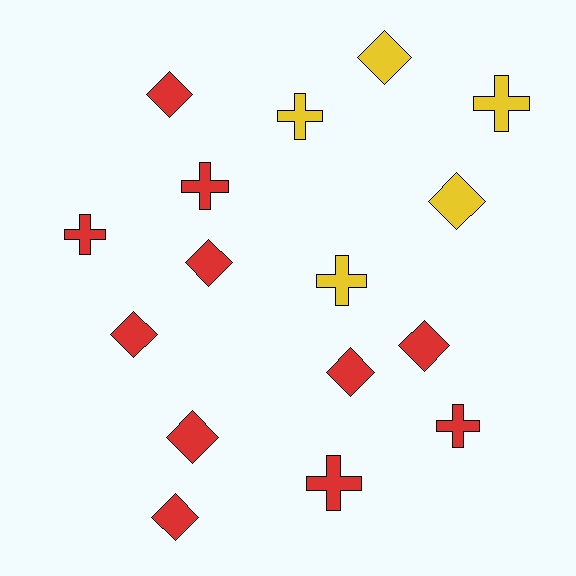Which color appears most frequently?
Red, with 11 objects.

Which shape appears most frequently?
Diamond, with 9 objects.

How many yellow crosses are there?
There are 3 yellow crosses.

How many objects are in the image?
There are 16 objects.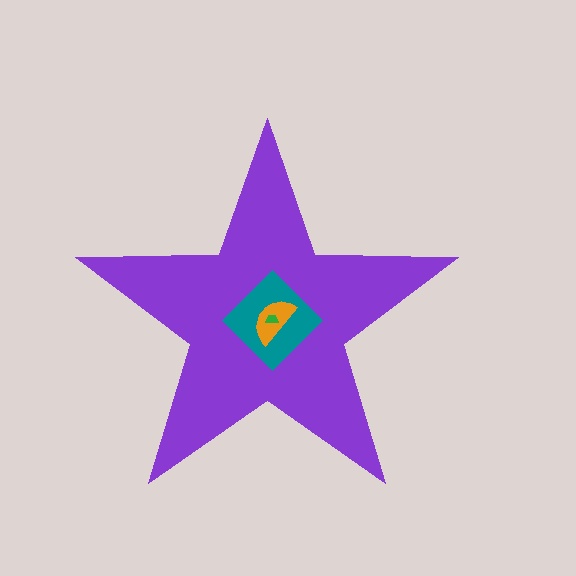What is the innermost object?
The green trapezoid.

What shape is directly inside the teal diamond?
The orange semicircle.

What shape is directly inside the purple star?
The teal diamond.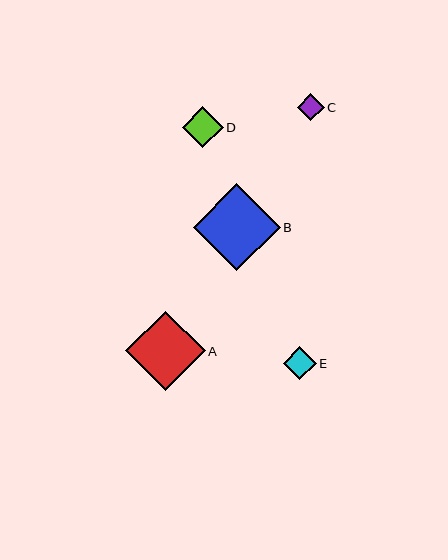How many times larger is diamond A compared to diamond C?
Diamond A is approximately 3.0 times the size of diamond C.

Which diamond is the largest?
Diamond B is the largest with a size of approximately 87 pixels.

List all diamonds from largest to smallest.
From largest to smallest: B, A, D, E, C.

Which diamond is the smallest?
Diamond C is the smallest with a size of approximately 27 pixels.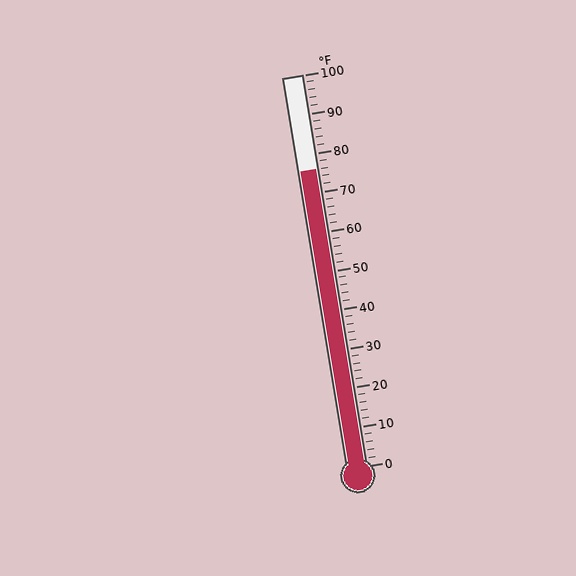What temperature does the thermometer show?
The thermometer shows approximately 76°F.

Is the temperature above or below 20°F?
The temperature is above 20°F.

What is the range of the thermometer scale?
The thermometer scale ranges from 0°F to 100°F.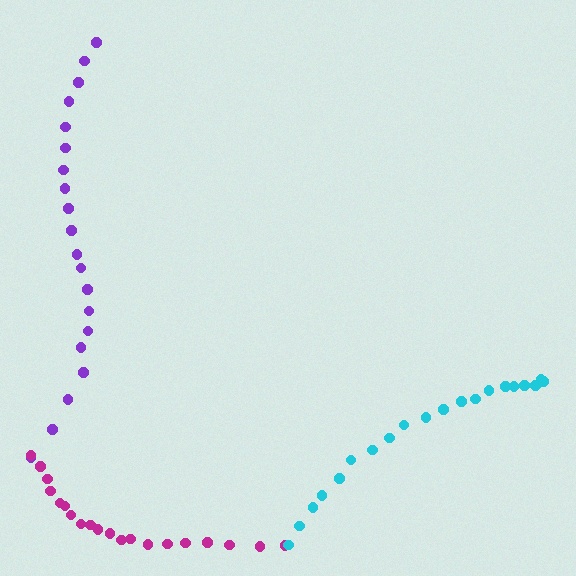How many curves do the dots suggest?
There are 3 distinct paths.